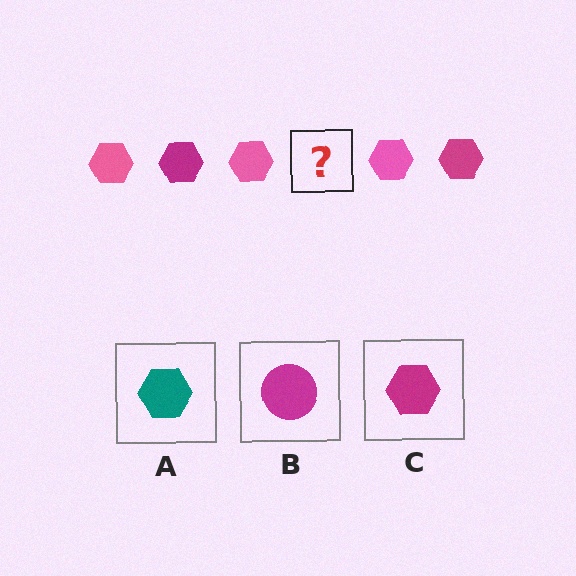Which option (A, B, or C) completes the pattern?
C.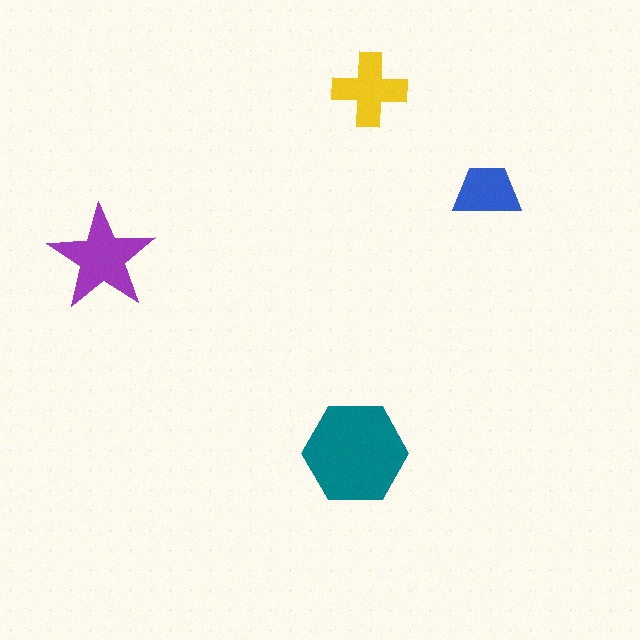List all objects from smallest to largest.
The blue trapezoid, the yellow cross, the purple star, the teal hexagon.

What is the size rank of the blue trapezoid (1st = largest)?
4th.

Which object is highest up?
The yellow cross is topmost.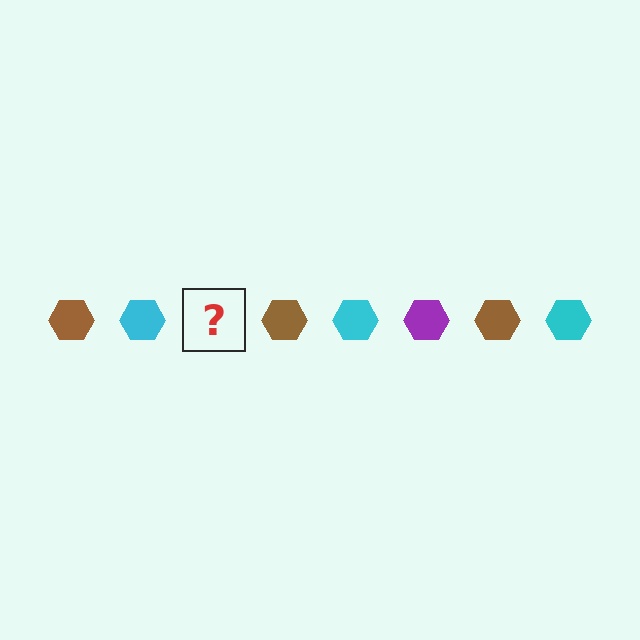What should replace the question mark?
The question mark should be replaced with a purple hexagon.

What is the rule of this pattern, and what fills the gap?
The rule is that the pattern cycles through brown, cyan, purple hexagons. The gap should be filled with a purple hexagon.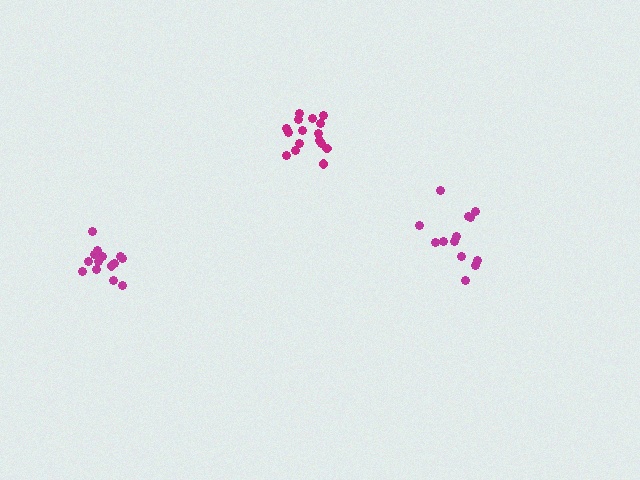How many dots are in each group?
Group 1: 16 dots, Group 2: 13 dots, Group 3: 14 dots (43 total).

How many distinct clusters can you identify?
There are 3 distinct clusters.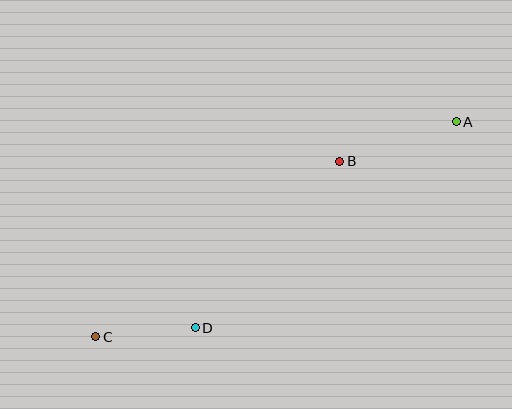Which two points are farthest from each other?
Points A and C are farthest from each other.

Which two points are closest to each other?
Points C and D are closest to each other.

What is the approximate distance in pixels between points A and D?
The distance between A and D is approximately 333 pixels.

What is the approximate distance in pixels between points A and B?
The distance between A and B is approximately 123 pixels.